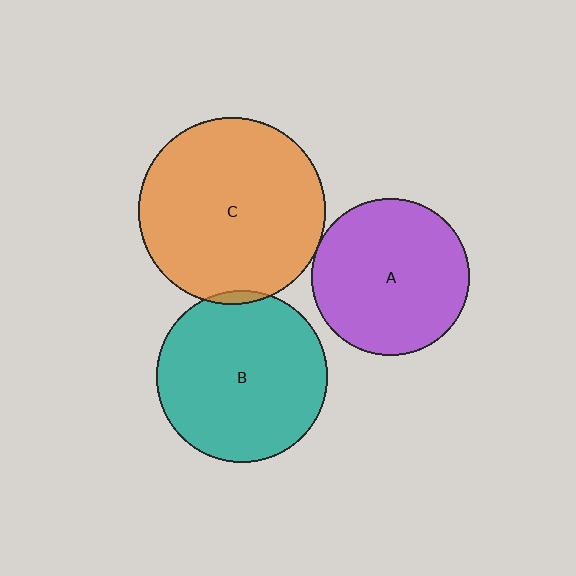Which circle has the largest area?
Circle C (orange).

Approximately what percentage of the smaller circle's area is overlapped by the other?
Approximately 5%.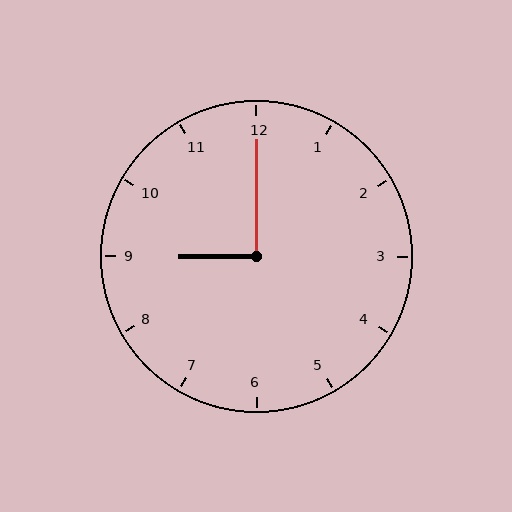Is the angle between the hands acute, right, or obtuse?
It is right.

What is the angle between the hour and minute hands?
Approximately 90 degrees.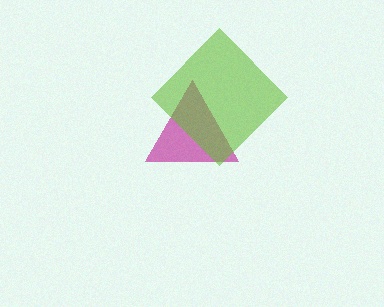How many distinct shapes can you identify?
There are 2 distinct shapes: a magenta triangle, a lime diamond.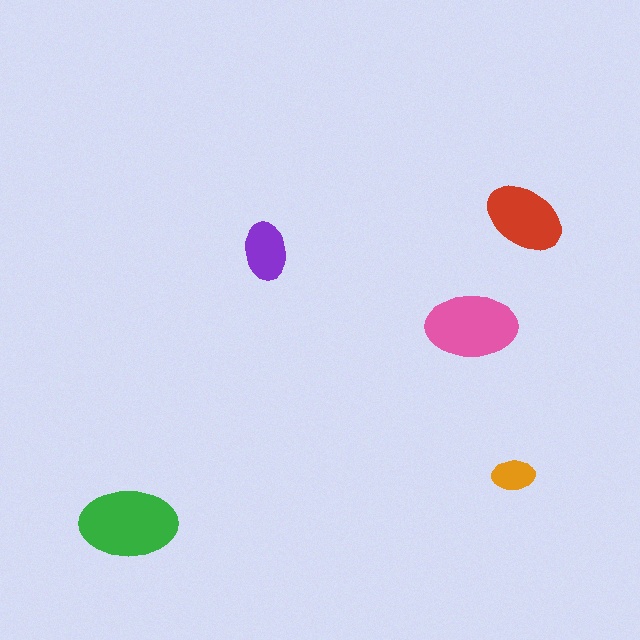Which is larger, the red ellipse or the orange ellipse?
The red one.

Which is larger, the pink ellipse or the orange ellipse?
The pink one.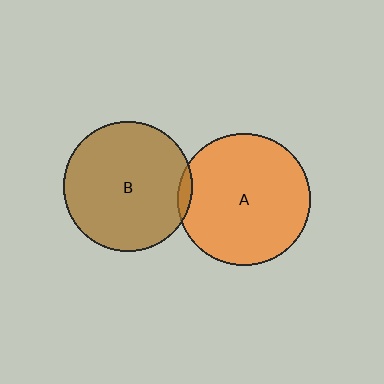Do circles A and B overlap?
Yes.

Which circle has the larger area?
Circle A (orange).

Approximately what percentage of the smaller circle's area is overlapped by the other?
Approximately 5%.